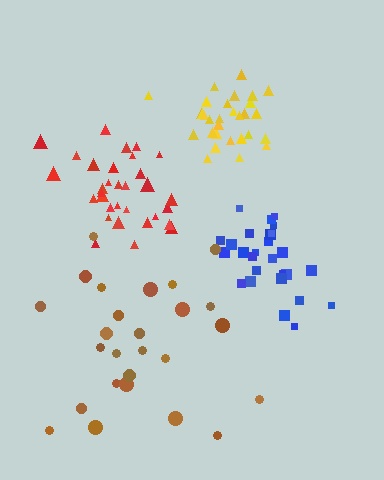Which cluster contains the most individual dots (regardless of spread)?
Red (32).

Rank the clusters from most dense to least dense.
yellow, blue, red, brown.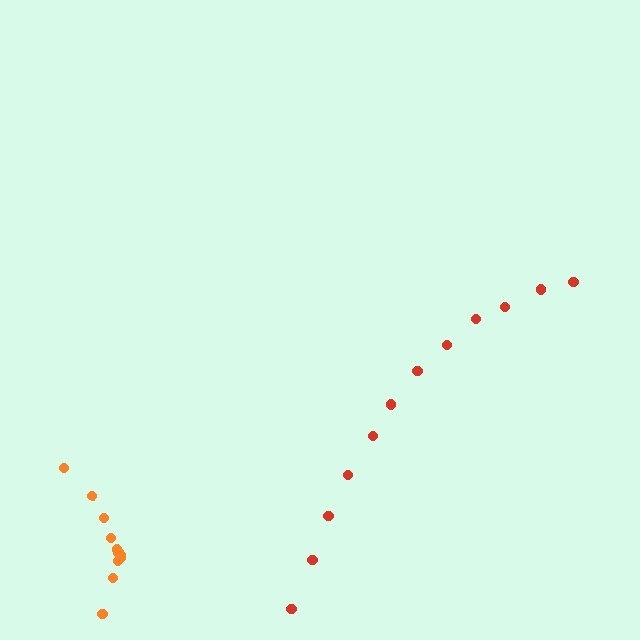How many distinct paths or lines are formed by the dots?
There are 2 distinct paths.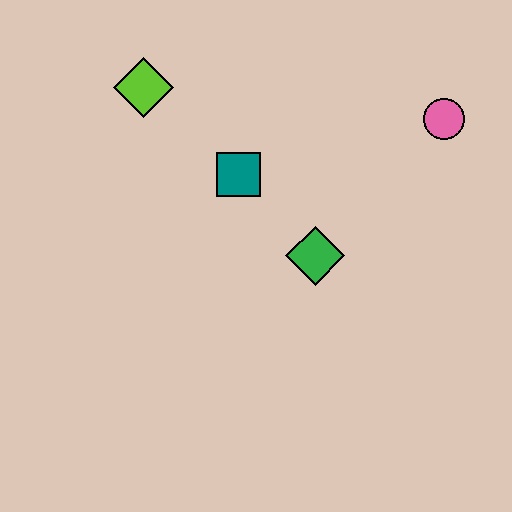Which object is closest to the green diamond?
The teal square is closest to the green diamond.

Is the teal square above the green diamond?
Yes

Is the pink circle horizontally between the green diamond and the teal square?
No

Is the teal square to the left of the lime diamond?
No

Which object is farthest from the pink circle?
The lime diamond is farthest from the pink circle.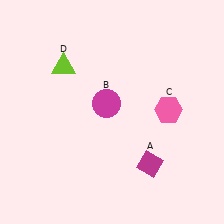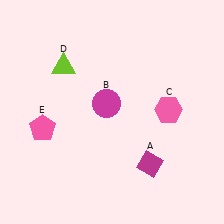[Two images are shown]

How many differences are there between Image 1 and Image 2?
There is 1 difference between the two images.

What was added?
A pink pentagon (E) was added in Image 2.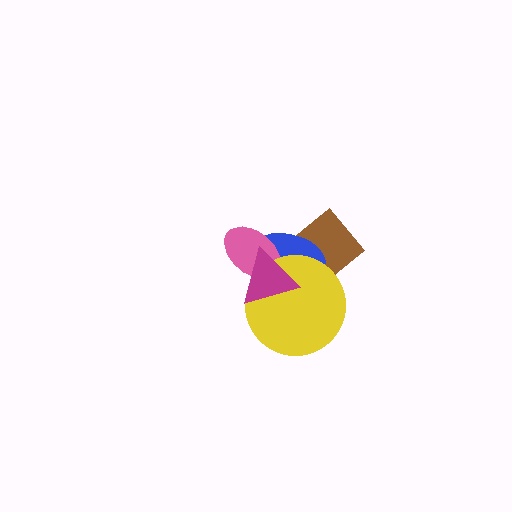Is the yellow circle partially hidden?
Yes, it is partially covered by another shape.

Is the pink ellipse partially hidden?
Yes, it is partially covered by another shape.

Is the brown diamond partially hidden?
Yes, it is partially covered by another shape.